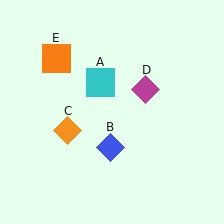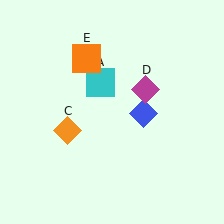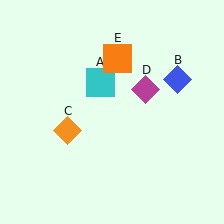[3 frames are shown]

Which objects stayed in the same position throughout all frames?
Cyan square (object A) and orange diamond (object C) and magenta diamond (object D) remained stationary.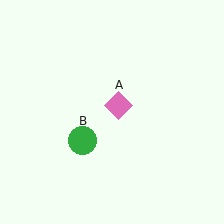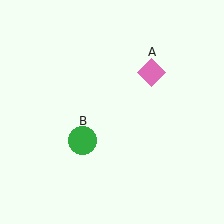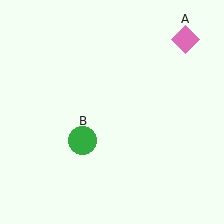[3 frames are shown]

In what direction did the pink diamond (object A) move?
The pink diamond (object A) moved up and to the right.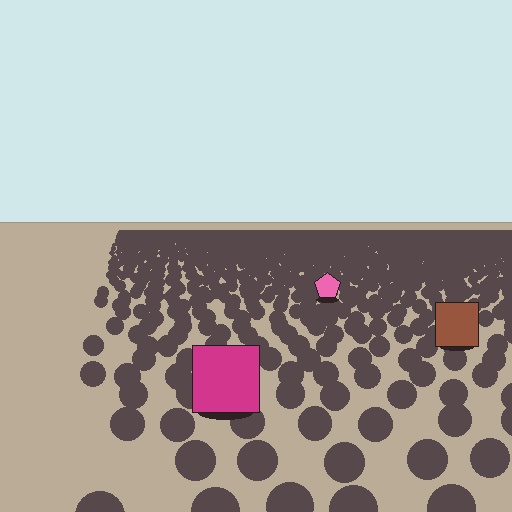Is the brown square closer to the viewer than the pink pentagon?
Yes. The brown square is closer — you can tell from the texture gradient: the ground texture is coarser near it.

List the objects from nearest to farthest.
From nearest to farthest: the magenta square, the brown square, the pink pentagon.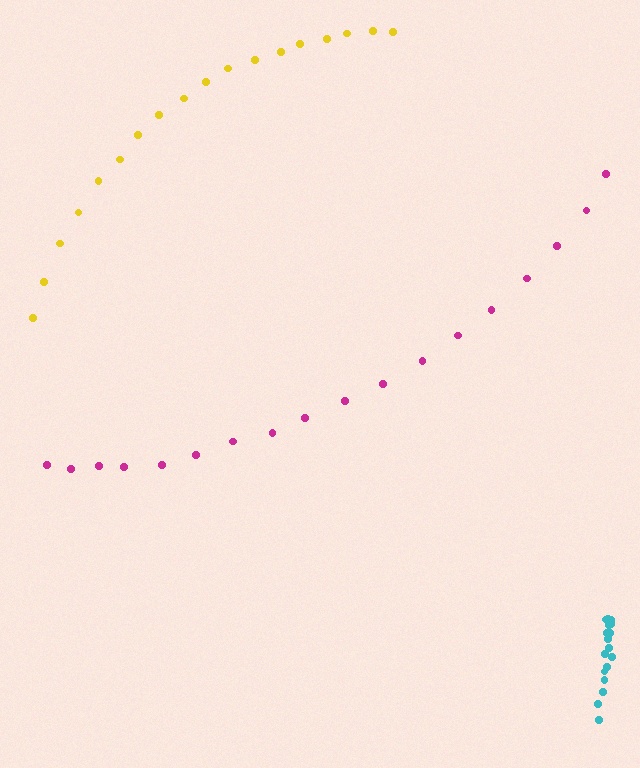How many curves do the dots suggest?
There are 3 distinct paths.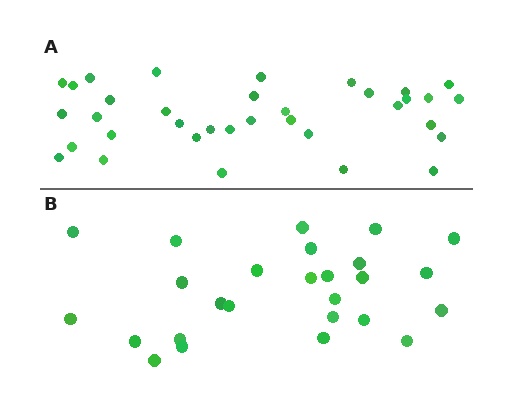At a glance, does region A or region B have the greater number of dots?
Region A (the top region) has more dots.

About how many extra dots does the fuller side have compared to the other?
Region A has roughly 8 or so more dots than region B.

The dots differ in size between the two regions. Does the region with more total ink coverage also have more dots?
No. Region B has more total ink coverage because its dots are larger, but region A actually contains more individual dots. Total area can be misleading — the number of items is what matters here.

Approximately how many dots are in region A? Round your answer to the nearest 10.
About 40 dots. (The exact count is 35, which rounds to 40.)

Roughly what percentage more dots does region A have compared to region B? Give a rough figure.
About 35% more.